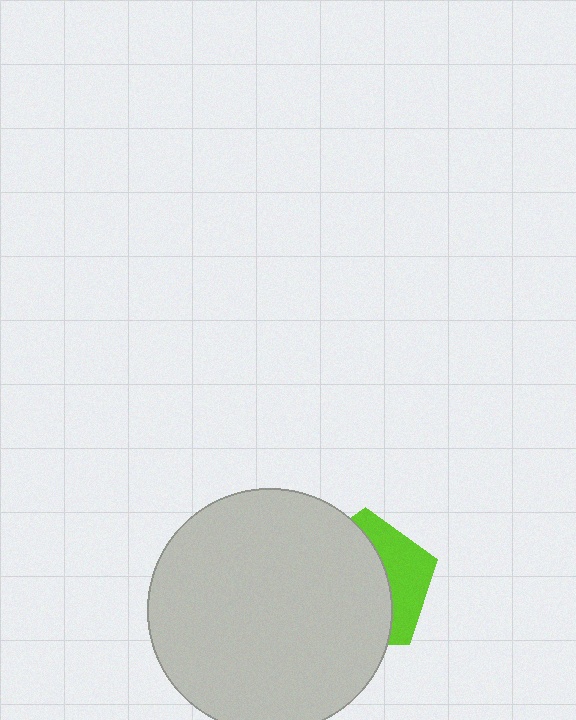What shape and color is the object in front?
The object in front is a light gray circle.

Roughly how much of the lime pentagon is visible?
A small part of it is visible (roughly 34%).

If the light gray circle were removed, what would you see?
You would see the complete lime pentagon.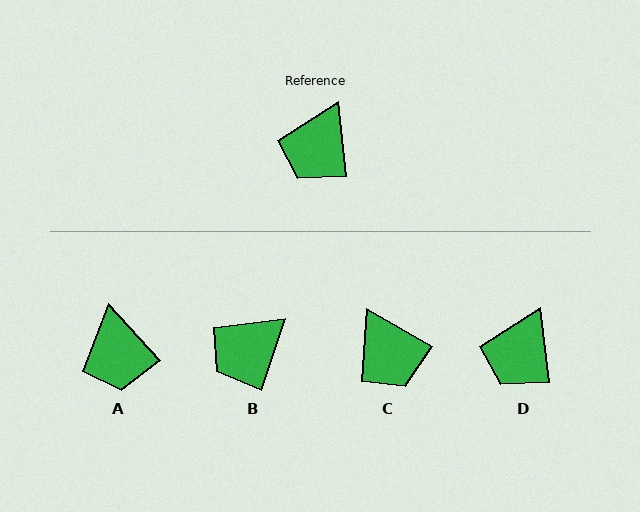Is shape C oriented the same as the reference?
No, it is off by about 54 degrees.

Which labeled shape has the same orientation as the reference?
D.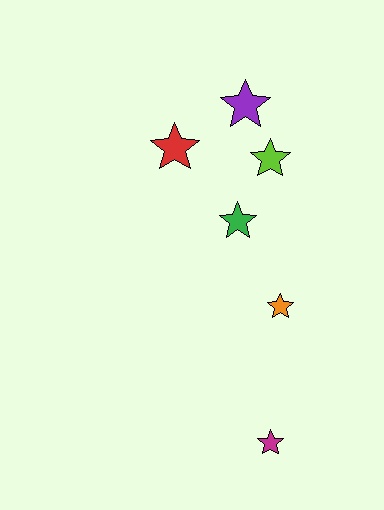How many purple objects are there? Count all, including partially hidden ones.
There is 1 purple object.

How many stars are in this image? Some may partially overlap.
There are 6 stars.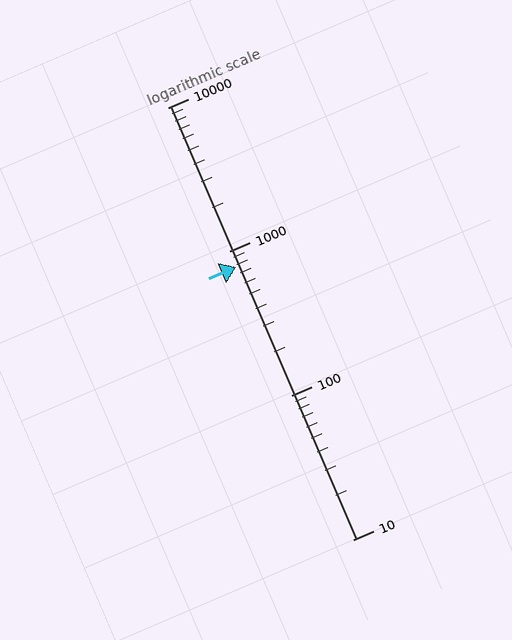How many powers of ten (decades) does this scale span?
The scale spans 3 decades, from 10 to 10000.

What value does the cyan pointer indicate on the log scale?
The pointer indicates approximately 780.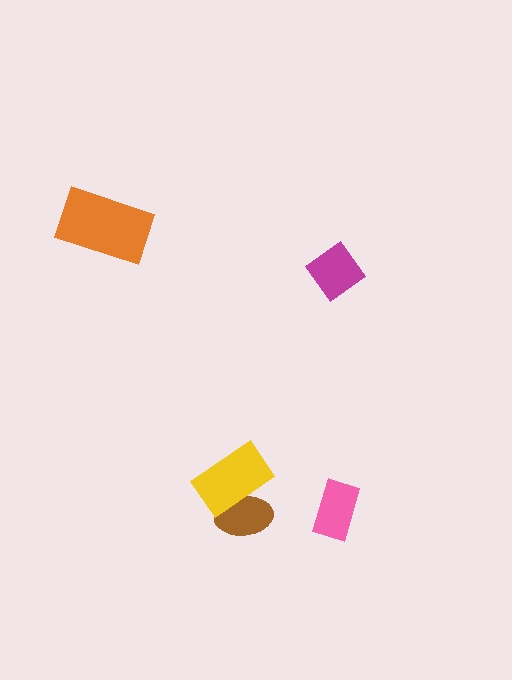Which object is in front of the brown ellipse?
The yellow rectangle is in front of the brown ellipse.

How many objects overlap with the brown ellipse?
1 object overlaps with the brown ellipse.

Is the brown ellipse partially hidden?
Yes, it is partially covered by another shape.